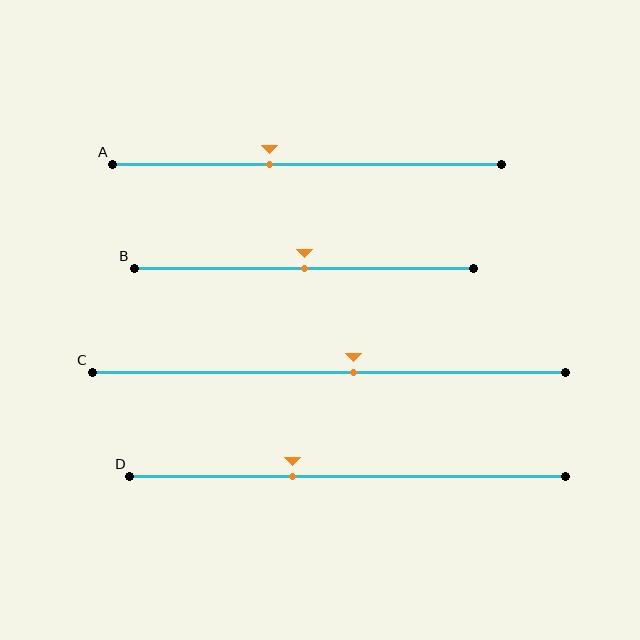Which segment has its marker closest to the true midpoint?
Segment B has its marker closest to the true midpoint.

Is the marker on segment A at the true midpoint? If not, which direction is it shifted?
No, the marker on segment A is shifted to the left by about 10% of the segment length.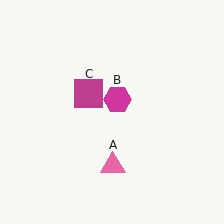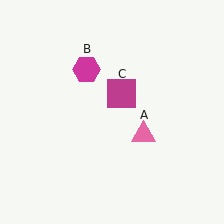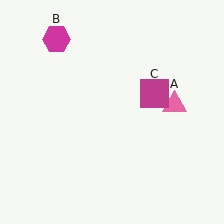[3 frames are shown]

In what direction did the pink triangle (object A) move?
The pink triangle (object A) moved up and to the right.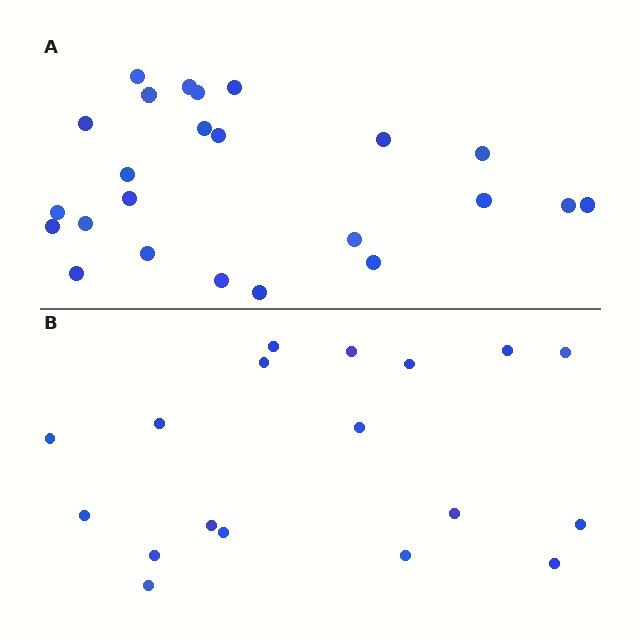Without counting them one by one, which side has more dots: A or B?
Region A (the top region) has more dots.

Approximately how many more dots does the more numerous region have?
Region A has about 6 more dots than region B.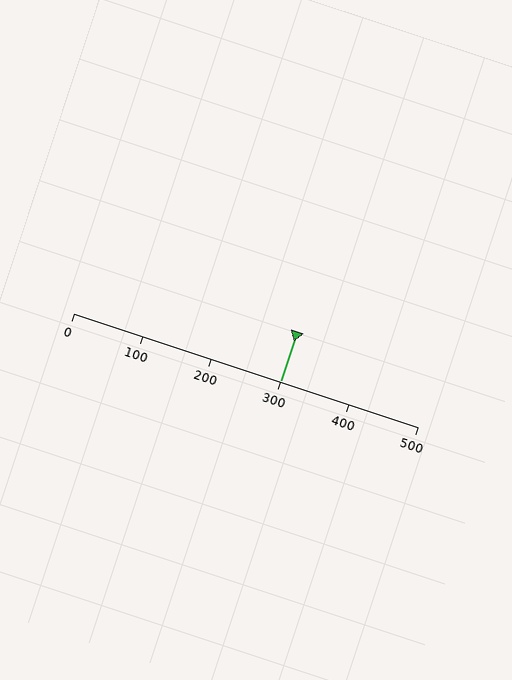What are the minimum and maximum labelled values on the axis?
The axis runs from 0 to 500.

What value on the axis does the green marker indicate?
The marker indicates approximately 300.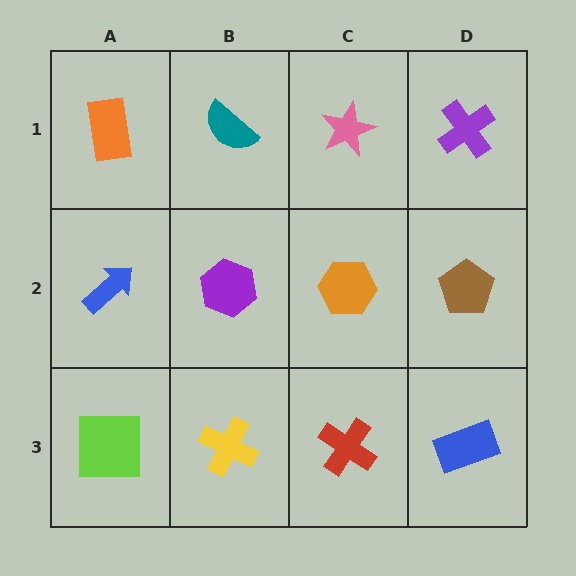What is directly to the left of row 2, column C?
A purple hexagon.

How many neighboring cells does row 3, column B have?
3.